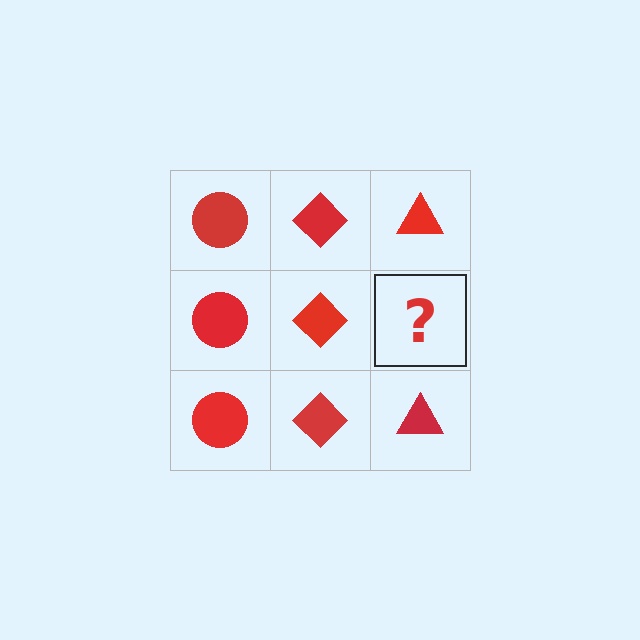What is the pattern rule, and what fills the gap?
The rule is that each column has a consistent shape. The gap should be filled with a red triangle.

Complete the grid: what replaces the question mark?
The question mark should be replaced with a red triangle.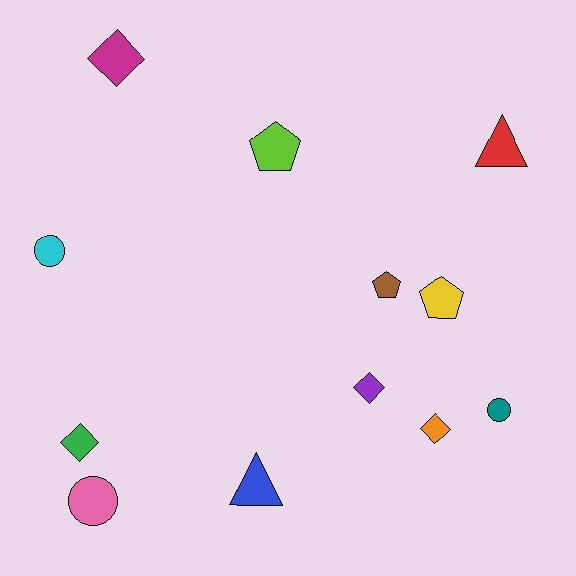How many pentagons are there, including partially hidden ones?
There are 3 pentagons.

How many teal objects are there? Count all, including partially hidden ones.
There is 1 teal object.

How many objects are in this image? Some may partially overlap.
There are 12 objects.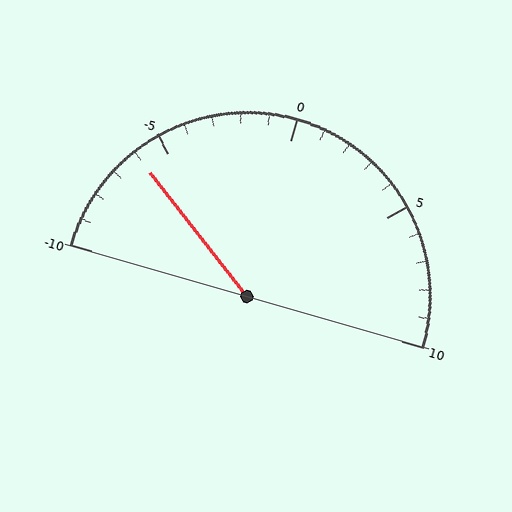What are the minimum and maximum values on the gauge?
The gauge ranges from -10 to 10.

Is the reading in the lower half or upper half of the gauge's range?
The reading is in the lower half of the range (-10 to 10).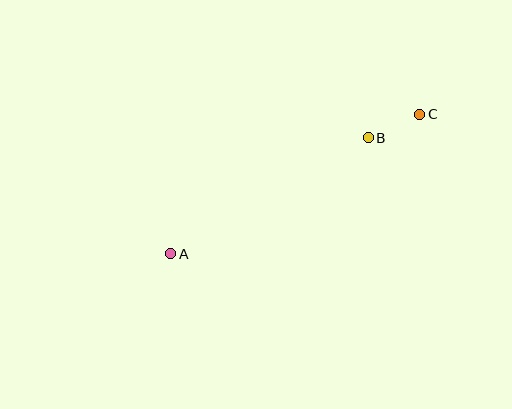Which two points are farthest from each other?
Points A and C are farthest from each other.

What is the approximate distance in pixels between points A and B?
The distance between A and B is approximately 229 pixels.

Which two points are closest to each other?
Points B and C are closest to each other.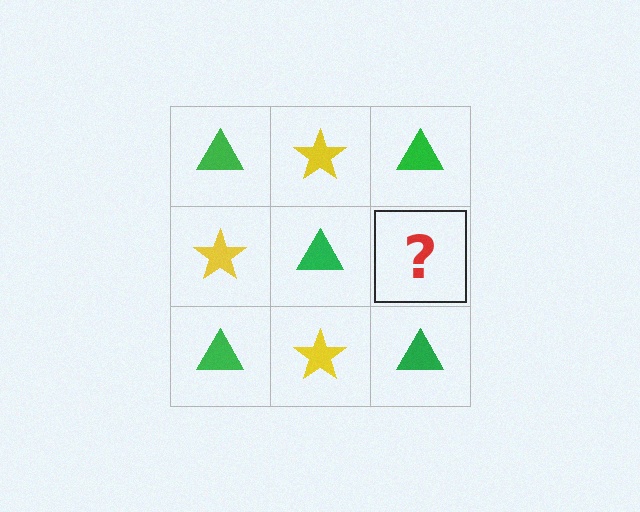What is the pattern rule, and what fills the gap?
The rule is that it alternates green triangle and yellow star in a checkerboard pattern. The gap should be filled with a yellow star.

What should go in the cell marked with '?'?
The missing cell should contain a yellow star.